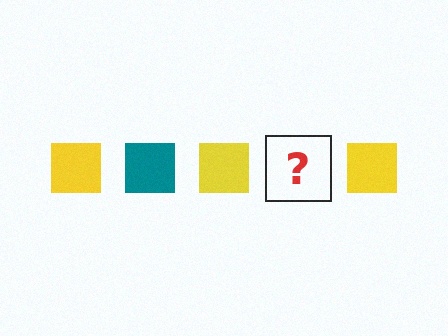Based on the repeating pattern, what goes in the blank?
The blank should be a teal square.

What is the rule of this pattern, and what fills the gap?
The rule is that the pattern cycles through yellow, teal squares. The gap should be filled with a teal square.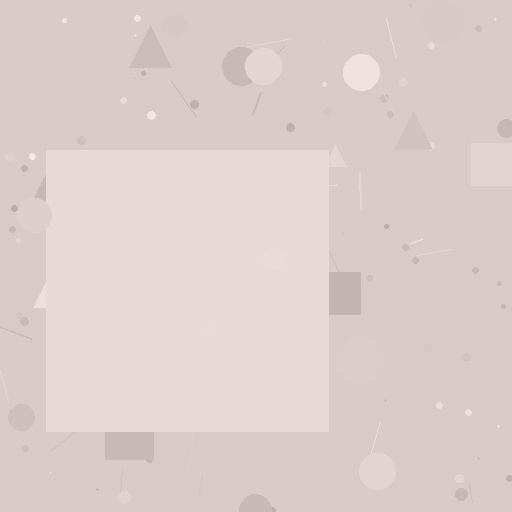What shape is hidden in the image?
A square is hidden in the image.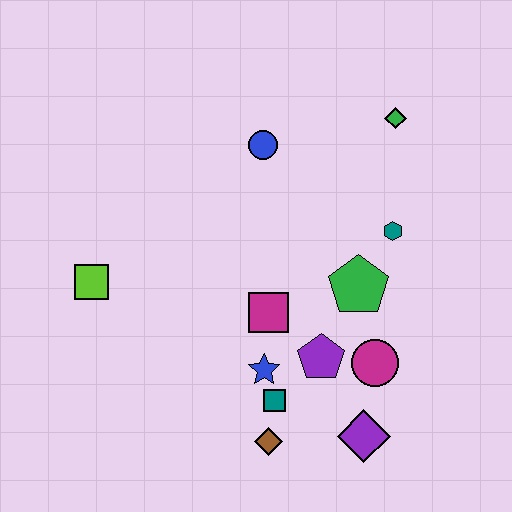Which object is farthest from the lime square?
The green diamond is farthest from the lime square.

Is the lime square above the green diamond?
No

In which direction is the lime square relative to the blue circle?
The lime square is to the left of the blue circle.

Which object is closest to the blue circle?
The green diamond is closest to the blue circle.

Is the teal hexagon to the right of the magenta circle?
Yes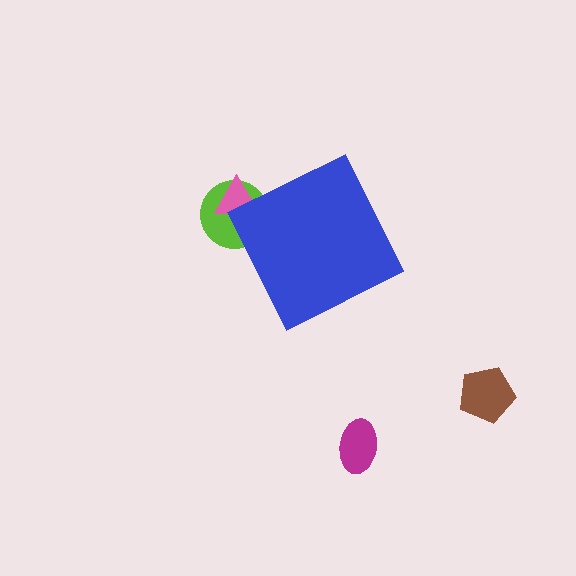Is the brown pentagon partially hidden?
No, the brown pentagon is fully visible.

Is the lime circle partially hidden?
Yes, the lime circle is partially hidden behind the blue diamond.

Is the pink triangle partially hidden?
Yes, the pink triangle is partially hidden behind the blue diamond.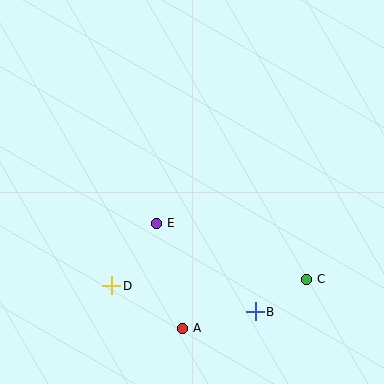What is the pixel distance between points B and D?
The distance between B and D is 146 pixels.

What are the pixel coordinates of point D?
Point D is at (112, 286).